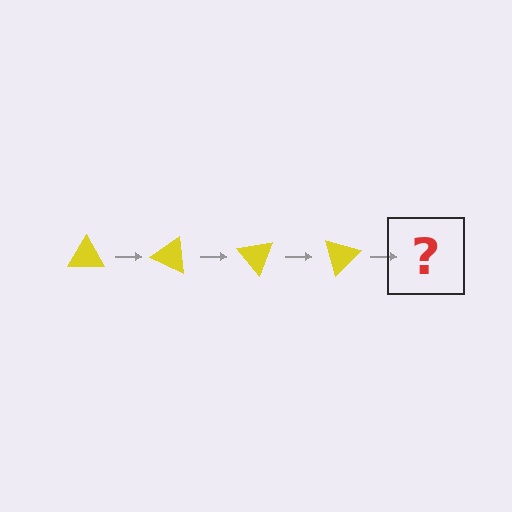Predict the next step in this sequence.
The next step is a yellow triangle rotated 100 degrees.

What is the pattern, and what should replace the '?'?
The pattern is that the triangle rotates 25 degrees each step. The '?' should be a yellow triangle rotated 100 degrees.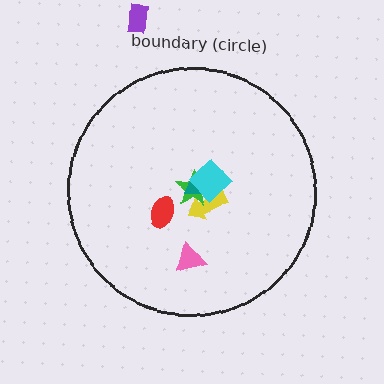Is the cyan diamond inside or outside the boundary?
Inside.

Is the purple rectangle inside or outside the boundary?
Outside.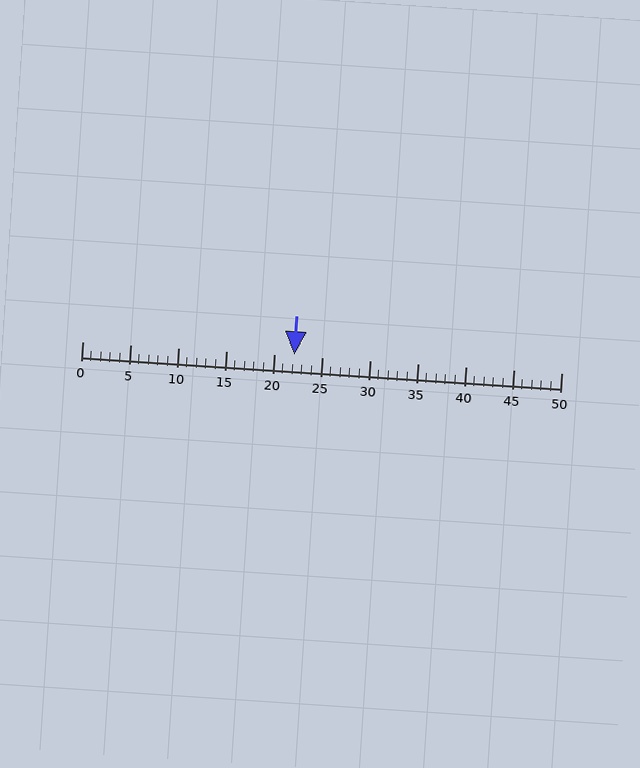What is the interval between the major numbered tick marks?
The major tick marks are spaced 5 units apart.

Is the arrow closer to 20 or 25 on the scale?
The arrow is closer to 20.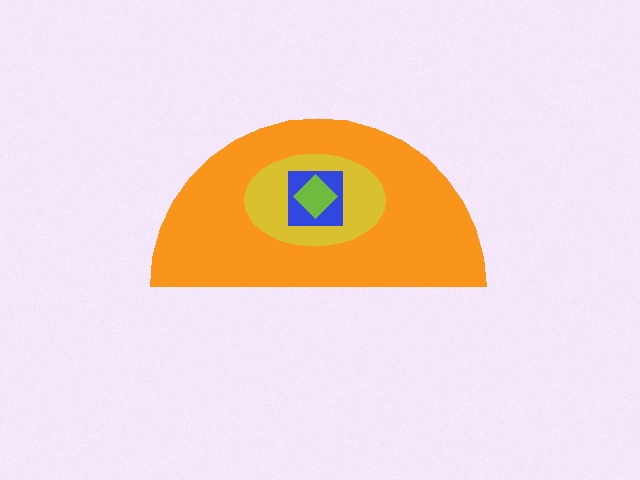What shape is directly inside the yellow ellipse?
The blue square.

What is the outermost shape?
The orange semicircle.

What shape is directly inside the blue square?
The lime diamond.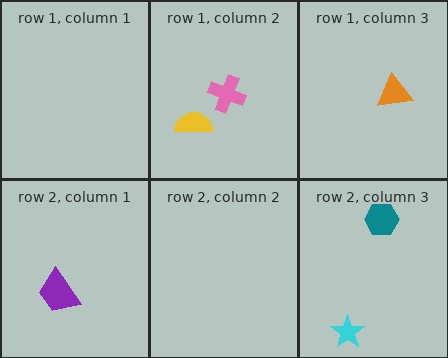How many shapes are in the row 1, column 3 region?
1.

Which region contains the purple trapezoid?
The row 2, column 1 region.